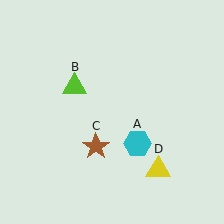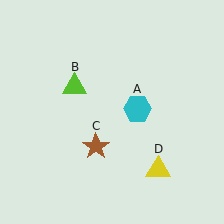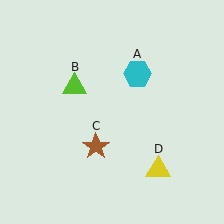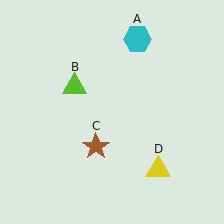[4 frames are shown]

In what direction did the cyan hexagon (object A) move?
The cyan hexagon (object A) moved up.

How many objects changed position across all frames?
1 object changed position: cyan hexagon (object A).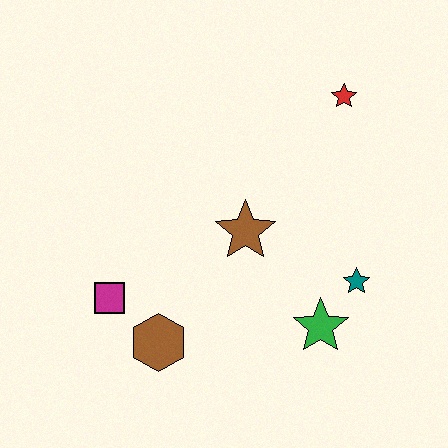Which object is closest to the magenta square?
The brown hexagon is closest to the magenta square.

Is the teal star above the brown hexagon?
Yes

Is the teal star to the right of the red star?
Yes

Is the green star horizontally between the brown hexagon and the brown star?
No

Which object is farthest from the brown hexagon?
The red star is farthest from the brown hexagon.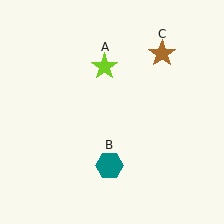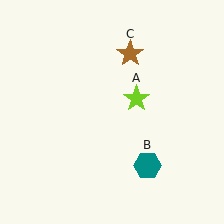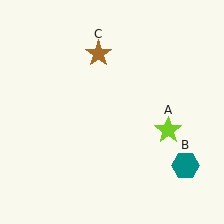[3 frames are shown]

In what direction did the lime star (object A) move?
The lime star (object A) moved down and to the right.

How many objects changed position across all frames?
3 objects changed position: lime star (object A), teal hexagon (object B), brown star (object C).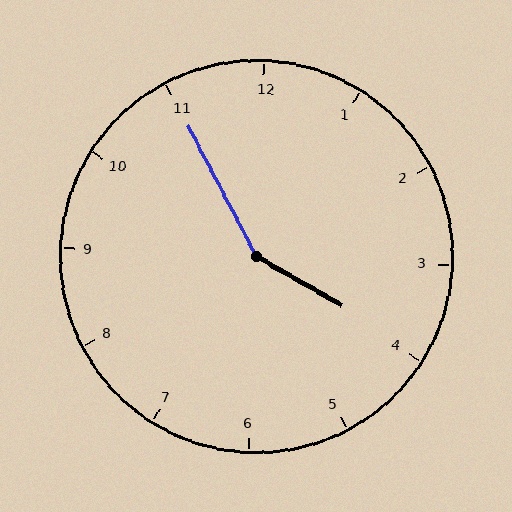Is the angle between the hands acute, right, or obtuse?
It is obtuse.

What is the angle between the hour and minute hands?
Approximately 148 degrees.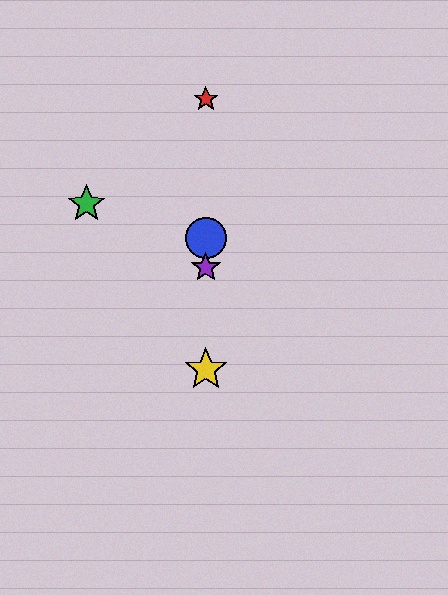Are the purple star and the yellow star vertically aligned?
Yes, both are at x≈206.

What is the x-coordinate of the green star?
The green star is at x≈86.